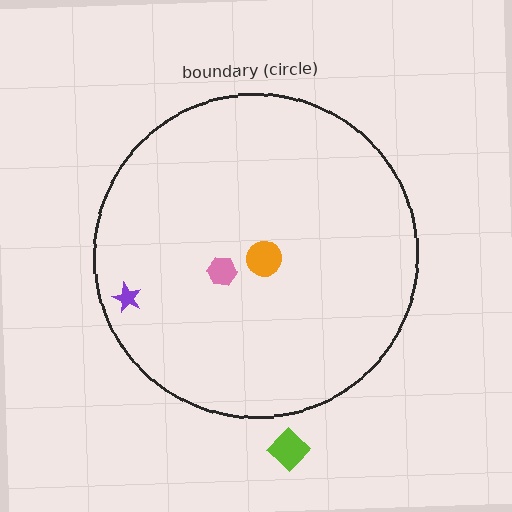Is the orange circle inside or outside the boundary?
Inside.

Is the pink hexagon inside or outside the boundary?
Inside.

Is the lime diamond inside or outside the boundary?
Outside.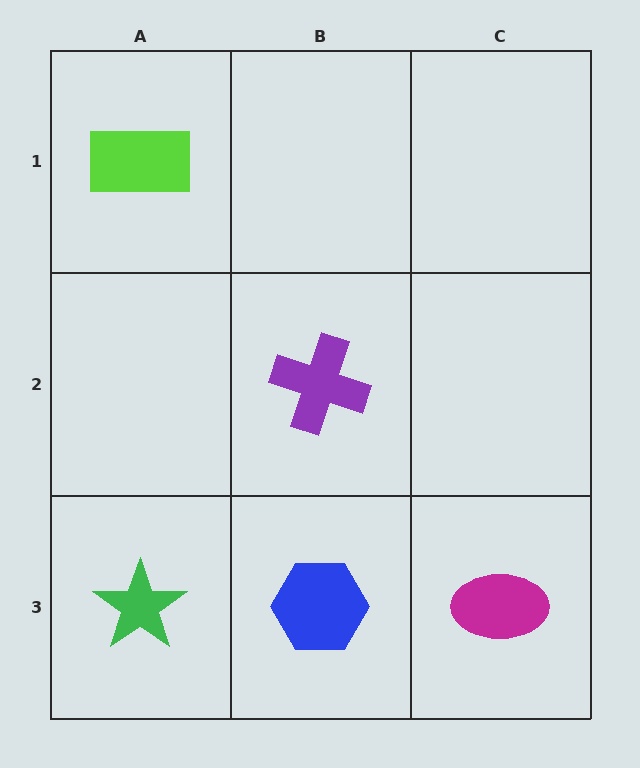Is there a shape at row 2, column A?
No, that cell is empty.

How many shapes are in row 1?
1 shape.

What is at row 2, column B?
A purple cross.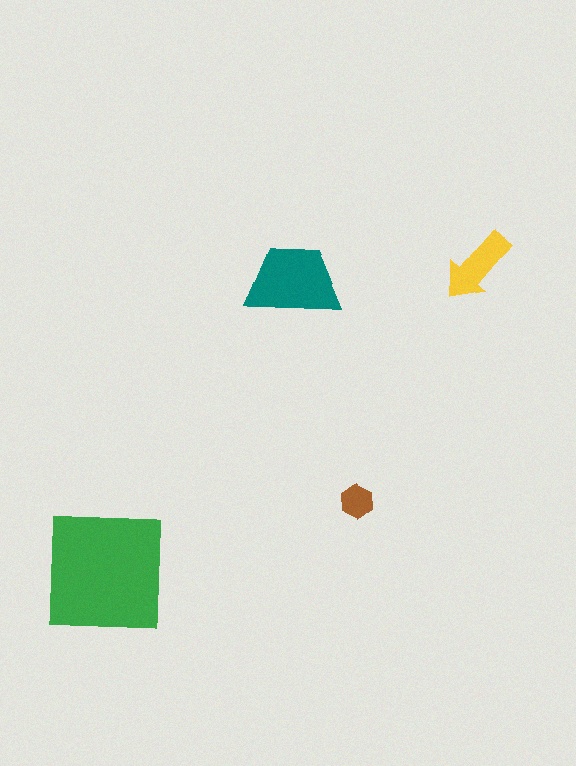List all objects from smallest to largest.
The brown hexagon, the yellow arrow, the teal trapezoid, the green square.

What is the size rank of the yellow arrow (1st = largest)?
3rd.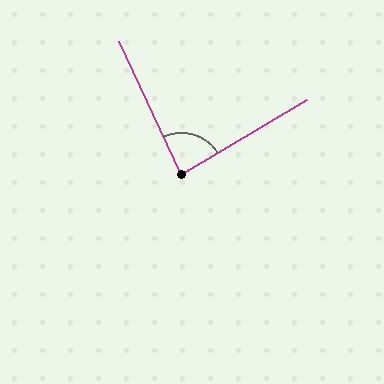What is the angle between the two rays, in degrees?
Approximately 84 degrees.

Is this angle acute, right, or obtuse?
It is acute.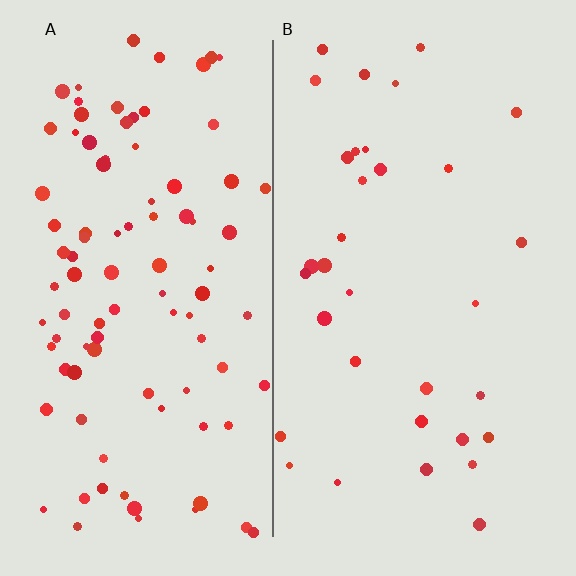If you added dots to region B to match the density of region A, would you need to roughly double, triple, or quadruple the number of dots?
Approximately triple.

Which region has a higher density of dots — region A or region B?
A (the left).